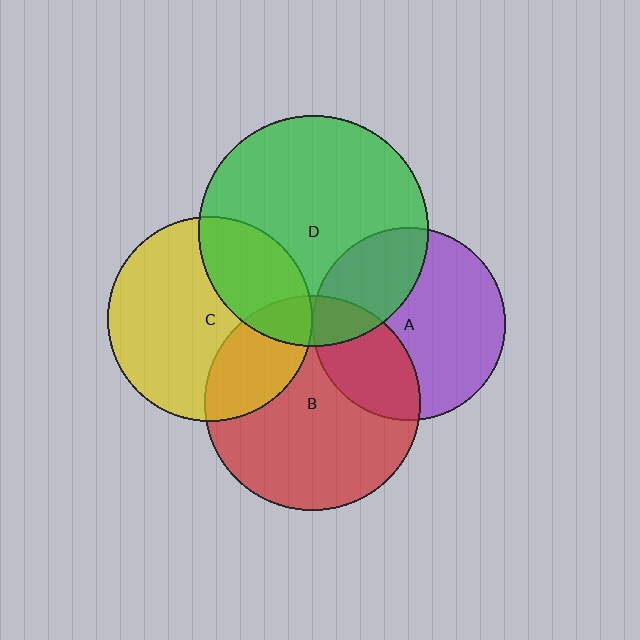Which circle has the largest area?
Circle D (green).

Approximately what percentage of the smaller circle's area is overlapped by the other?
Approximately 30%.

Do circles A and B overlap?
Yes.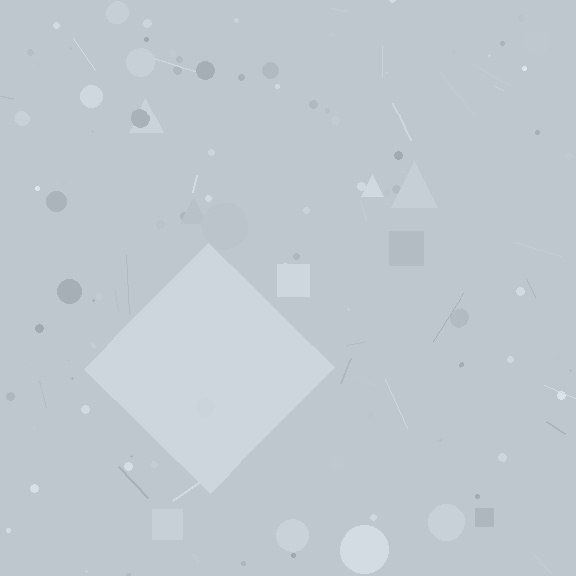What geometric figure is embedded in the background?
A diamond is embedded in the background.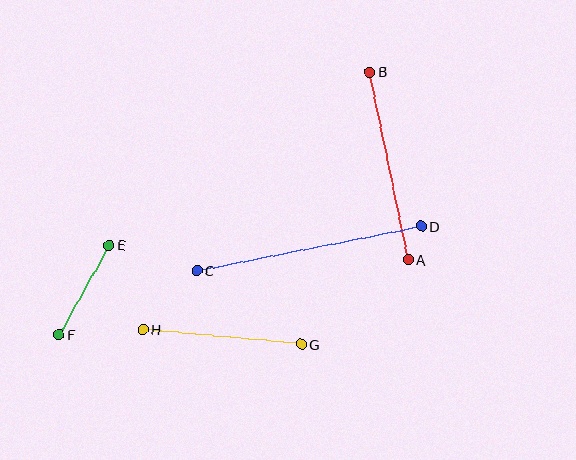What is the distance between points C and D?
The distance is approximately 229 pixels.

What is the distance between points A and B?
The distance is approximately 192 pixels.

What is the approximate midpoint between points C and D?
The midpoint is at approximately (309, 248) pixels.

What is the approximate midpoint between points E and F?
The midpoint is at approximately (84, 290) pixels.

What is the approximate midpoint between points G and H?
The midpoint is at approximately (222, 337) pixels.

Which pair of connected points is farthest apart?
Points C and D are farthest apart.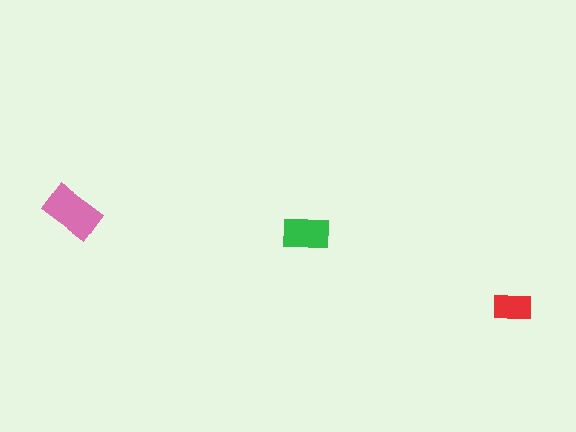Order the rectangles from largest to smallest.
the pink one, the green one, the red one.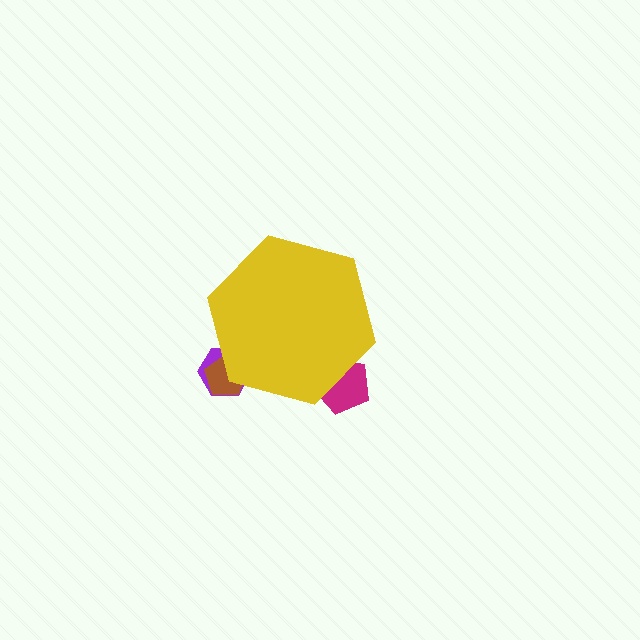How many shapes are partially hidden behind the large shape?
3 shapes are partially hidden.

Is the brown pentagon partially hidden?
Yes, the brown pentagon is partially hidden behind the yellow hexagon.